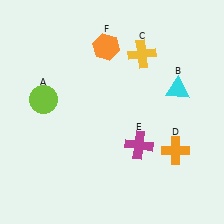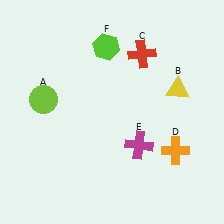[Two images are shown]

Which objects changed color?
B changed from cyan to yellow. C changed from yellow to red. F changed from orange to lime.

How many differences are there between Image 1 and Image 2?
There are 3 differences between the two images.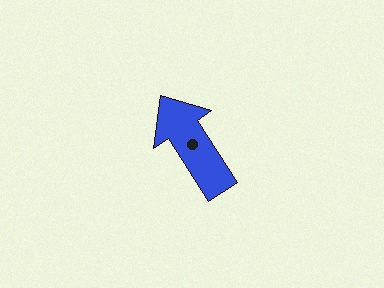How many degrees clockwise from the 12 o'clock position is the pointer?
Approximately 327 degrees.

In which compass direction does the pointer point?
Northwest.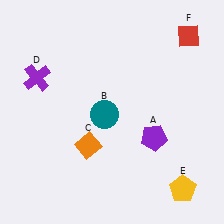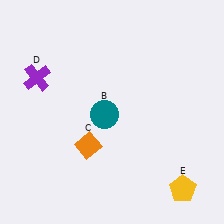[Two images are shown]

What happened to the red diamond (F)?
The red diamond (F) was removed in Image 2. It was in the top-right area of Image 1.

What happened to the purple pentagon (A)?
The purple pentagon (A) was removed in Image 2. It was in the bottom-right area of Image 1.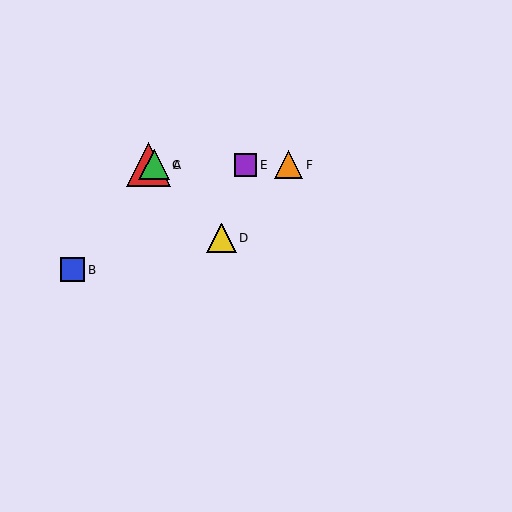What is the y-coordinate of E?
Object E is at y≈165.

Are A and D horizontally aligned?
No, A is at y≈165 and D is at y≈238.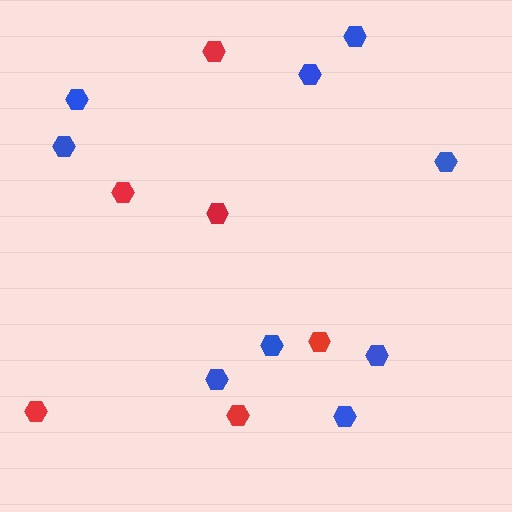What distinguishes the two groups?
There are 2 groups: one group of red hexagons (6) and one group of blue hexagons (9).